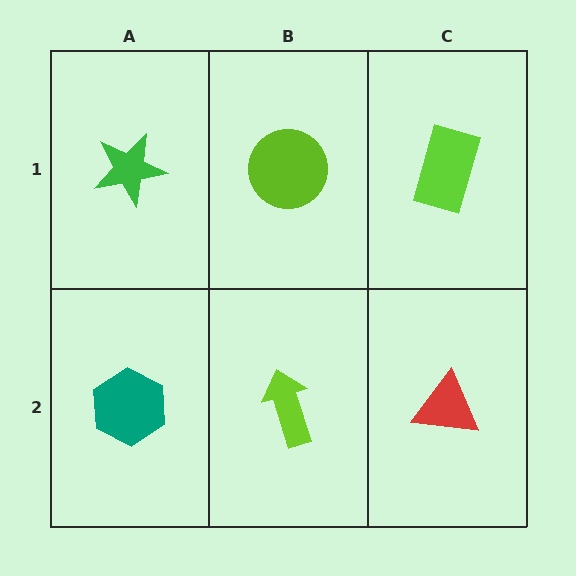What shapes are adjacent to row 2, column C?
A lime rectangle (row 1, column C), a lime arrow (row 2, column B).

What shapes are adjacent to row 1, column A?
A teal hexagon (row 2, column A), a lime circle (row 1, column B).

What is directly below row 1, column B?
A lime arrow.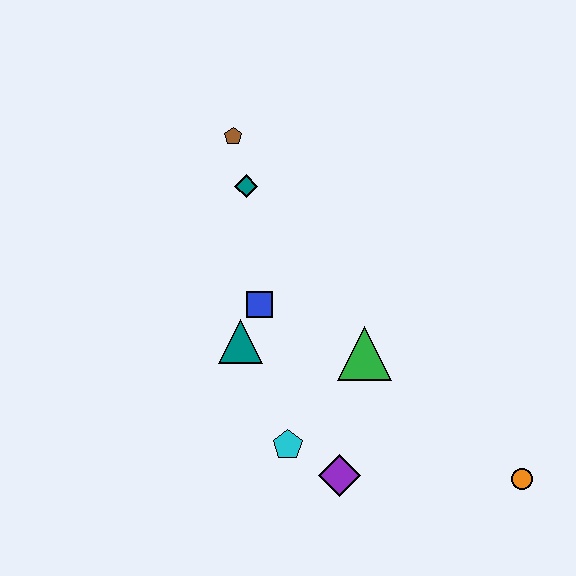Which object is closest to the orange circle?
The purple diamond is closest to the orange circle.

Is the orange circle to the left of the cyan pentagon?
No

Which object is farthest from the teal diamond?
The orange circle is farthest from the teal diamond.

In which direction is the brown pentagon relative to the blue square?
The brown pentagon is above the blue square.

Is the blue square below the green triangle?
No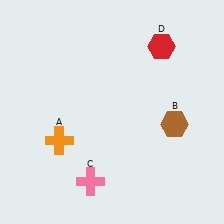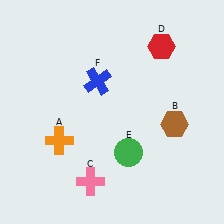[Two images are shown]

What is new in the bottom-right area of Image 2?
A green circle (E) was added in the bottom-right area of Image 2.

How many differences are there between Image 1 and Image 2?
There are 2 differences between the two images.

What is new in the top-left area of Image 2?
A blue cross (F) was added in the top-left area of Image 2.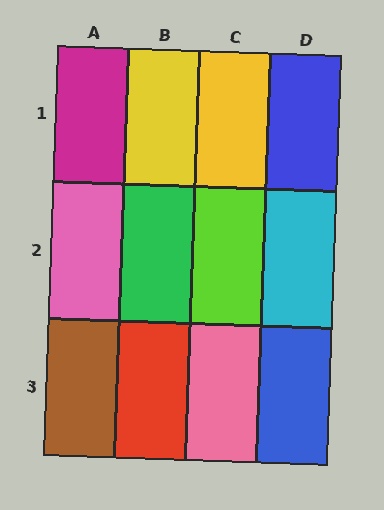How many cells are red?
1 cell is red.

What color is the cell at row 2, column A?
Pink.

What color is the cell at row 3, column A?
Brown.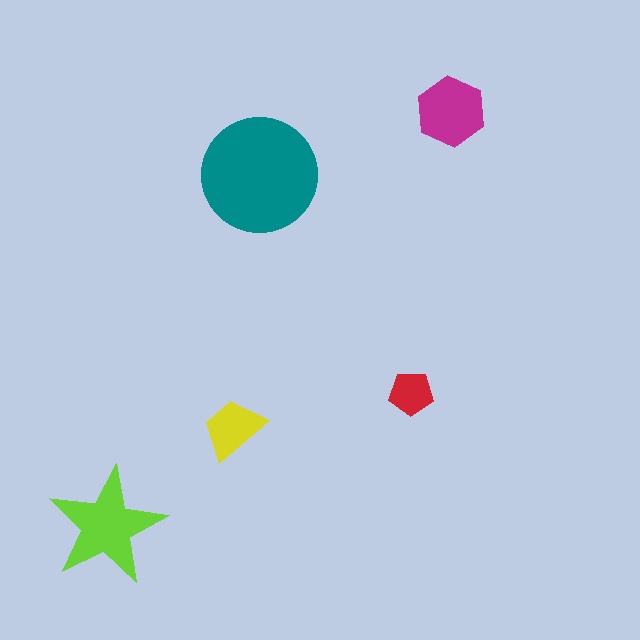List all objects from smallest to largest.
The red pentagon, the yellow trapezoid, the magenta hexagon, the lime star, the teal circle.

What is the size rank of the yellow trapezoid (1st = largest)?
4th.